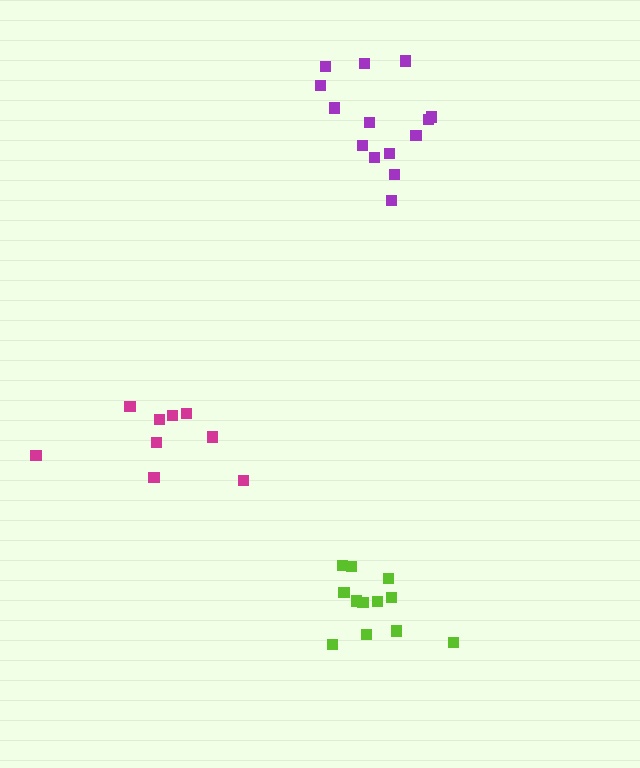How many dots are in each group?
Group 1: 9 dots, Group 2: 14 dots, Group 3: 12 dots (35 total).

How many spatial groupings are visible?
There are 3 spatial groupings.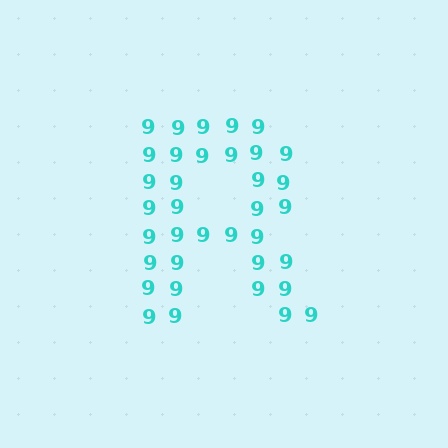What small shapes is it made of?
It is made of small digit 9's.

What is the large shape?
The large shape is the letter R.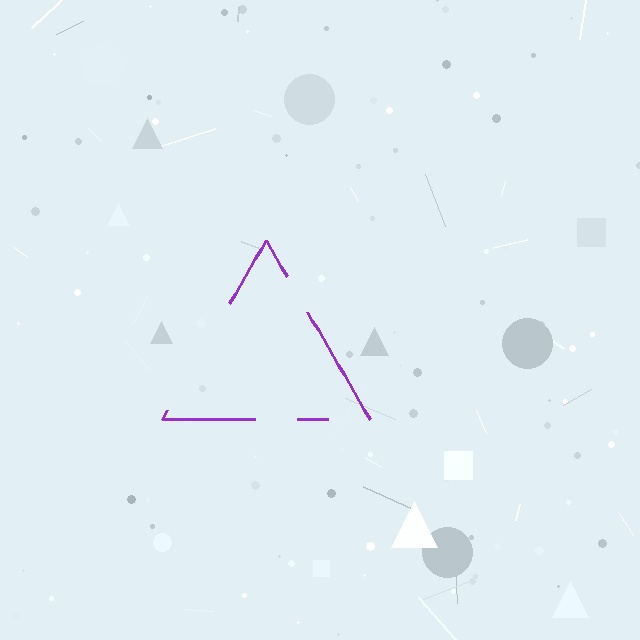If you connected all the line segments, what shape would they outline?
They would outline a triangle.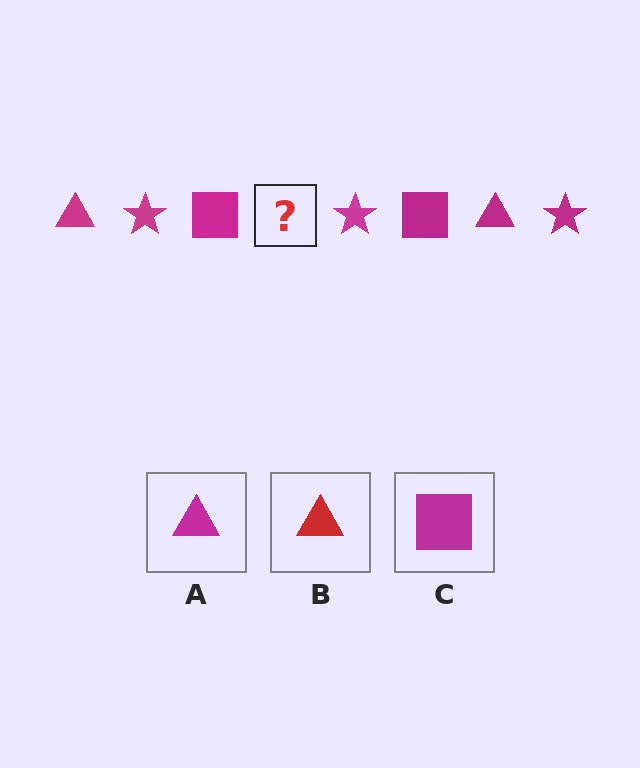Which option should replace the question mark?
Option A.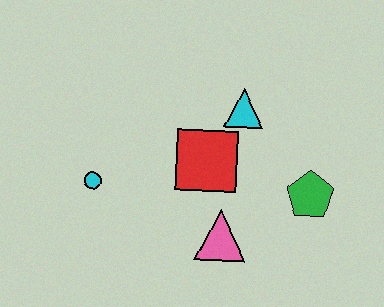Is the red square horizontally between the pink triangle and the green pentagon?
No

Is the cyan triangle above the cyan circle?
Yes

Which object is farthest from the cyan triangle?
The cyan circle is farthest from the cyan triangle.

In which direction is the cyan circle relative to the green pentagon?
The cyan circle is to the left of the green pentagon.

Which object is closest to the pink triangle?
The red square is closest to the pink triangle.